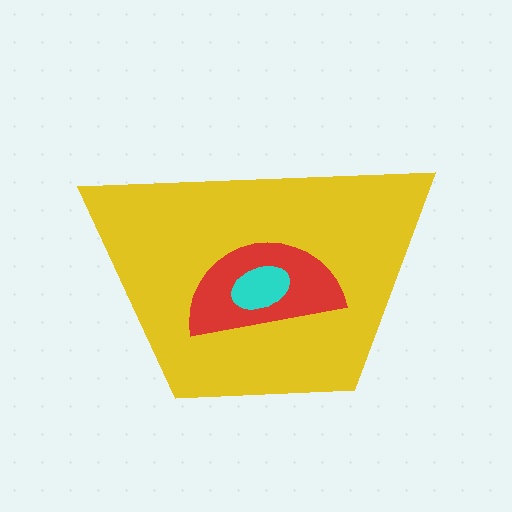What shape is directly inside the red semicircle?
The cyan ellipse.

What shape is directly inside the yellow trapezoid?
The red semicircle.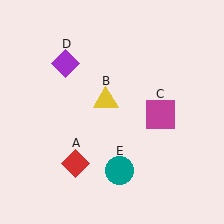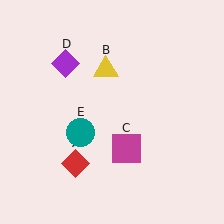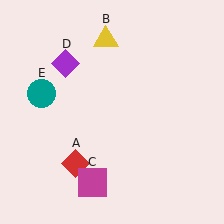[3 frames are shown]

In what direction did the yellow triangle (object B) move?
The yellow triangle (object B) moved up.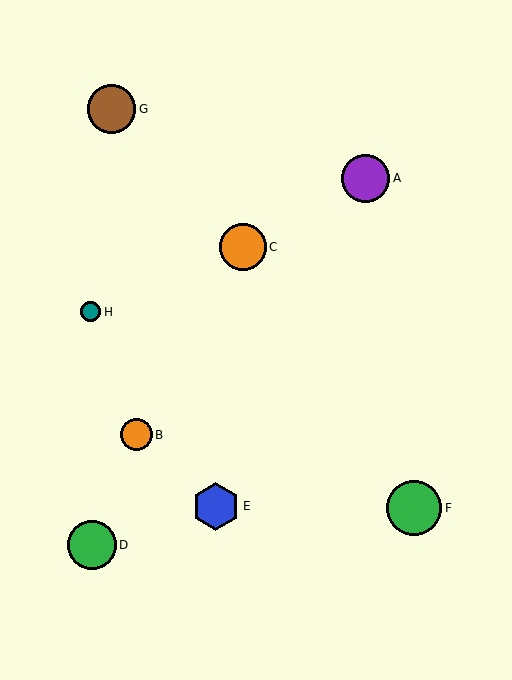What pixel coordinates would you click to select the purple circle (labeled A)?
Click at (366, 178) to select the purple circle A.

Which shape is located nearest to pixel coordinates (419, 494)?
The green circle (labeled F) at (414, 508) is nearest to that location.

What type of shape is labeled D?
Shape D is a green circle.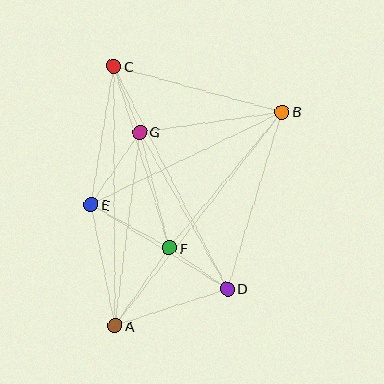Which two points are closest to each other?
Points C and G are closest to each other.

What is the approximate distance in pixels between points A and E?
The distance between A and E is approximately 124 pixels.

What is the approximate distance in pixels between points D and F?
The distance between D and F is approximately 71 pixels.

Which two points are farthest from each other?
Points A and B are farthest from each other.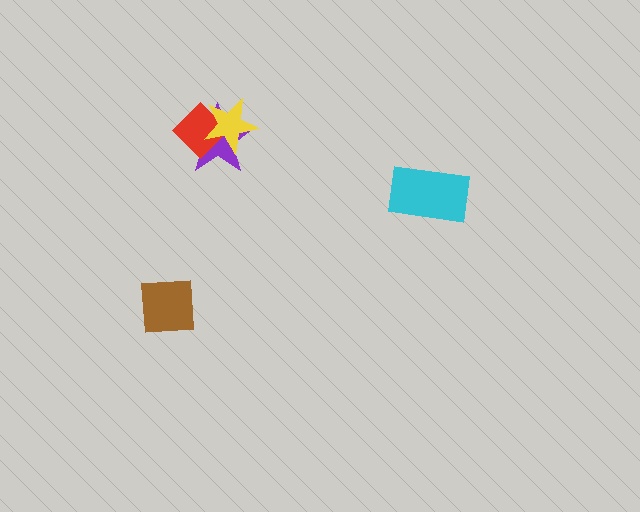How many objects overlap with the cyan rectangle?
0 objects overlap with the cyan rectangle.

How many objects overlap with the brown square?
0 objects overlap with the brown square.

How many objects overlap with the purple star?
2 objects overlap with the purple star.